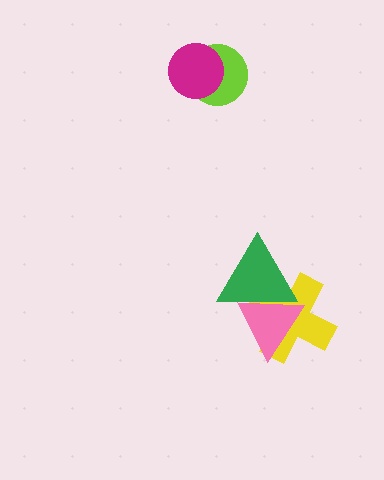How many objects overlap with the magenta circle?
1 object overlaps with the magenta circle.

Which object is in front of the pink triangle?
The green triangle is in front of the pink triangle.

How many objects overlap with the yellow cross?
2 objects overlap with the yellow cross.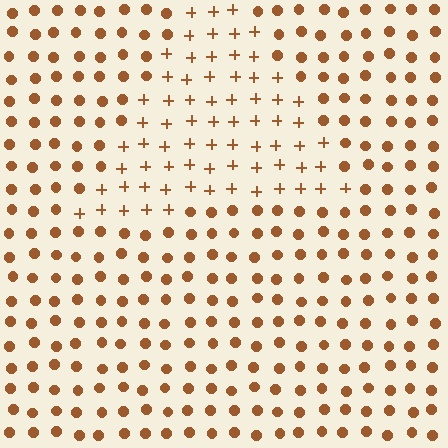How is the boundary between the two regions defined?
The boundary is defined by a change in element shape: plus signs inside vs. circles outside. All elements share the same color and spacing.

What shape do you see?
I see a triangle.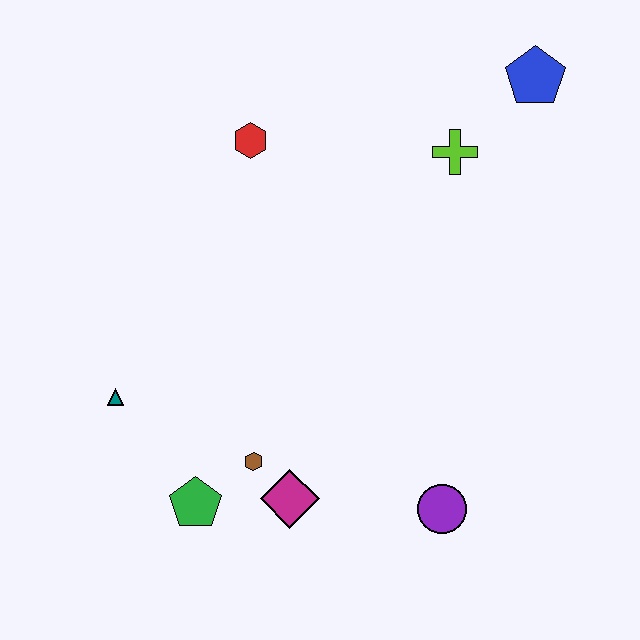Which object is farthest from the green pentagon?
The blue pentagon is farthest from the green pentagon.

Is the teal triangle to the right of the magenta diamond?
No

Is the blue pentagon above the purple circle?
Yes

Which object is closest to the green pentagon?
The brown hexagon is closest to the green pentagon.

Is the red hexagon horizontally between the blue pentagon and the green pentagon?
Yes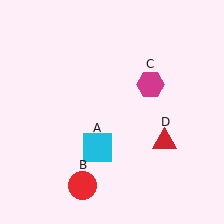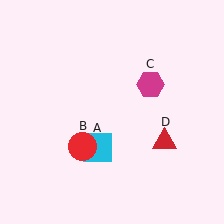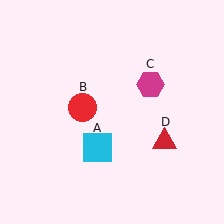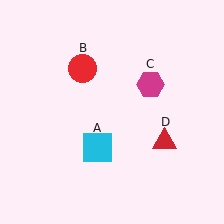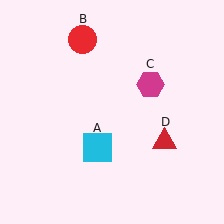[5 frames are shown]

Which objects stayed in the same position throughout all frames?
Cyan square (object A) and magenta hexagon (object C) and red triangle (object D) remained stationary.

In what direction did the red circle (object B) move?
The red circle (object B) moved up.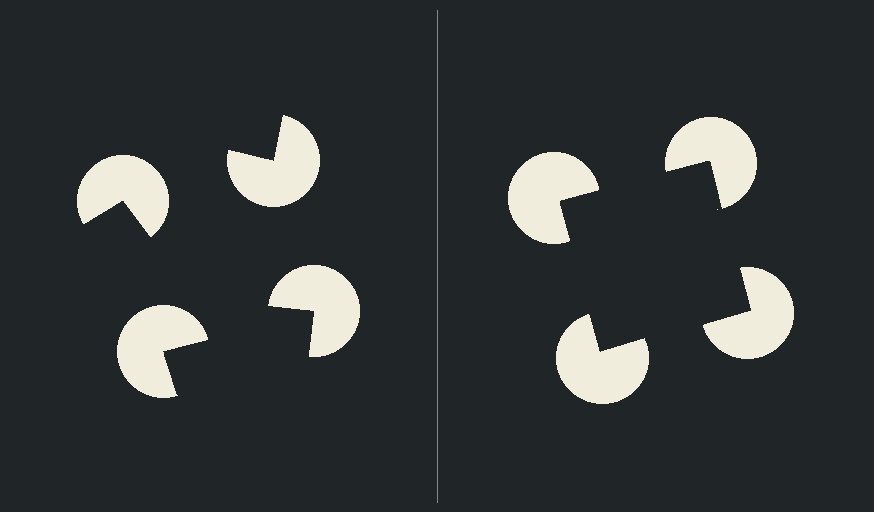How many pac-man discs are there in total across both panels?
8 — 4 on each side.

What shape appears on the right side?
An illusory square.